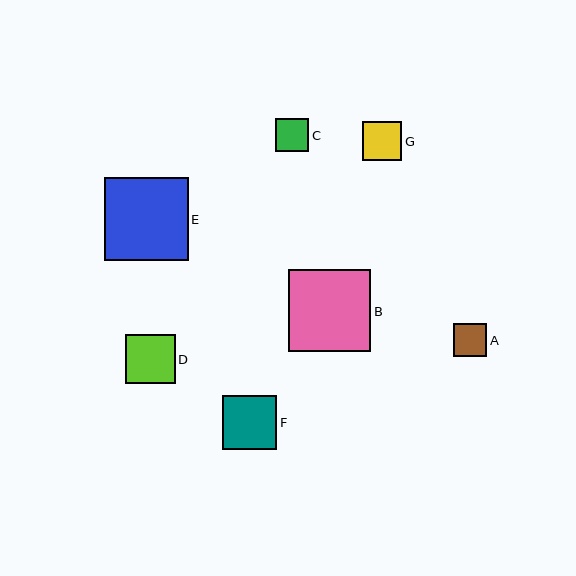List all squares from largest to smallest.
From largest to smallest: E, B, F, D, G, C, A.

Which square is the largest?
Square E is the largest with a size of approximately 83 pixels.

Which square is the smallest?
Square A is the smallest with a size of approximately 33 pixels.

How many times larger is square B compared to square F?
Square B is approximately 1.5 times the size of square F.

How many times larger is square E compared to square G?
Square E is approximately 2.1 times the size of square G.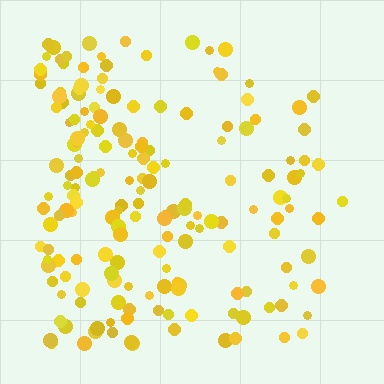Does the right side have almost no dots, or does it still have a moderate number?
Still a moderate number, just noticeably fewer than the left.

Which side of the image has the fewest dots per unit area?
The right.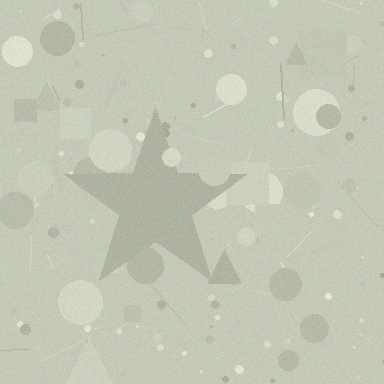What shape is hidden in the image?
A star is hidden in the image.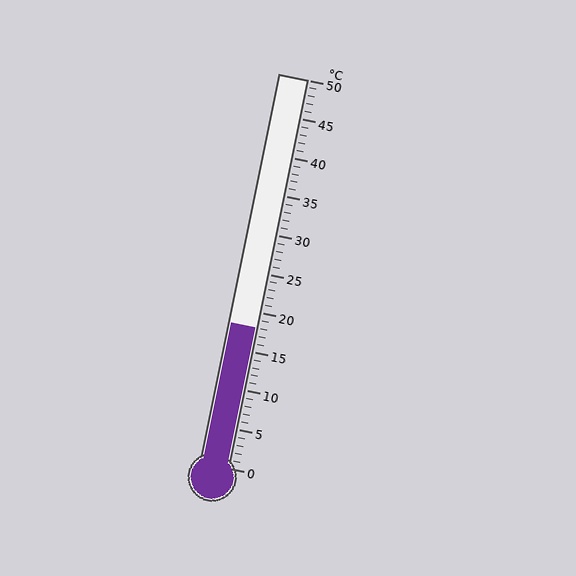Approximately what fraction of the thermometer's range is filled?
The thermometer is filled to approximately 35% of its range.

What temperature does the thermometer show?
The thermometer shows approximately 18°C.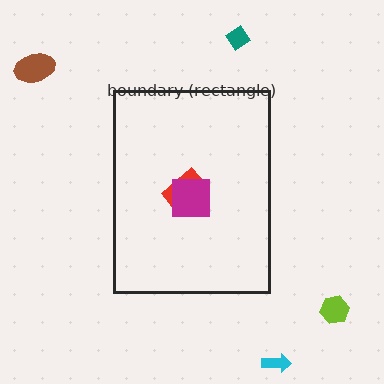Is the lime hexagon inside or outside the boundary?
Outside.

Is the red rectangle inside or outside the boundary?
Inside.